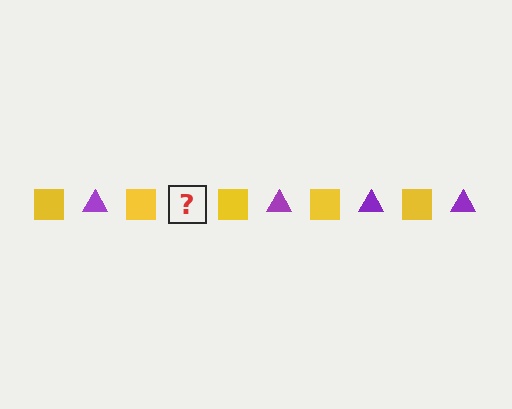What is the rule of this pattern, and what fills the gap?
The rule is that the pattern alternates between yellow square and purple triangle. The gap should be filled with a purple triangle.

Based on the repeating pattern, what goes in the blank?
The blank should be a purple triangle.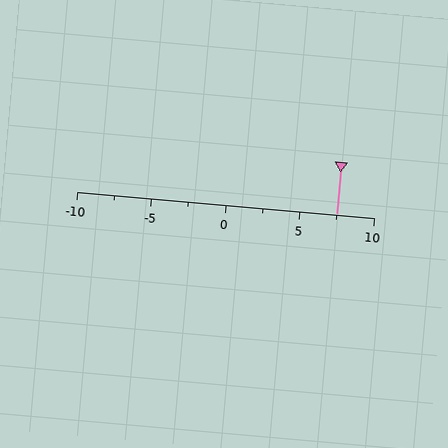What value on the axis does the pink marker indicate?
The marker indicates approximately 7.5.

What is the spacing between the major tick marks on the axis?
The major ticks are spaced 5 apart.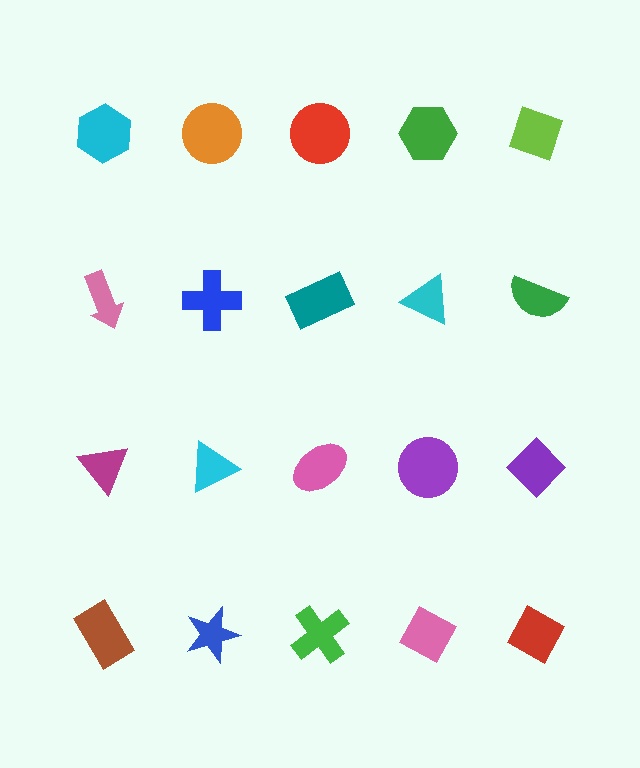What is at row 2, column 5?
A green semicircle.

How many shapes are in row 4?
5 shapes.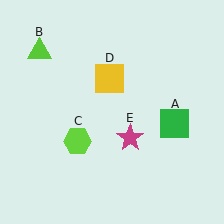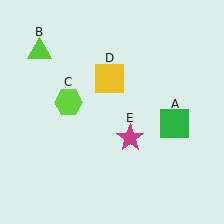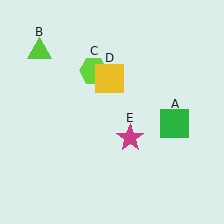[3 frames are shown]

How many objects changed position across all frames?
1 object changed position: lime hexagon (object C).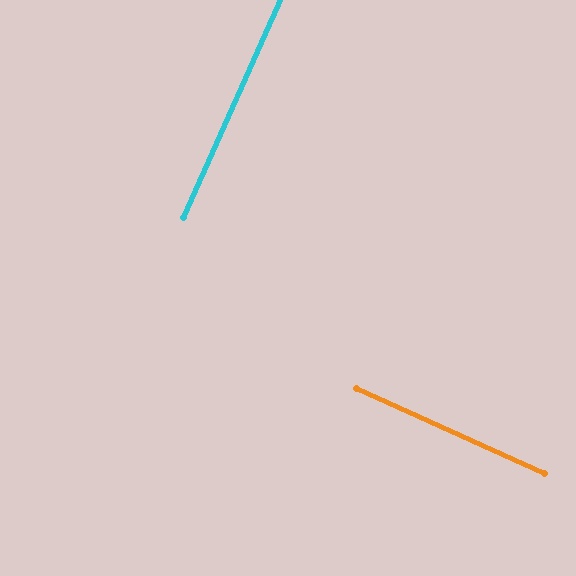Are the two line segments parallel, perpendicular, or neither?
Perpendicular — they meet at approximately 90°.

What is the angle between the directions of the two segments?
Approximately 90 degrees.